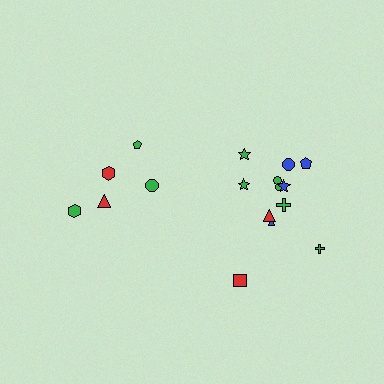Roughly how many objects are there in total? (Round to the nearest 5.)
Roughly 15 objects in total.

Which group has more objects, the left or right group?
The right group.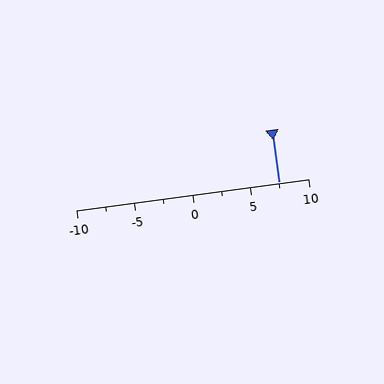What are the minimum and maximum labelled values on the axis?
The axis runs from -10 to 10.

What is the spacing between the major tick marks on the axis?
The major ticks are spaced 5 apart.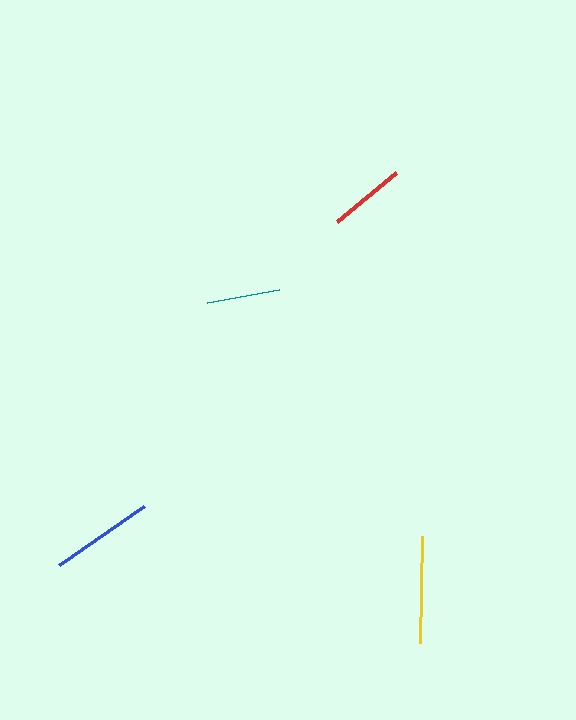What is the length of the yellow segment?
The yellow segment is approximately 107 pixels long.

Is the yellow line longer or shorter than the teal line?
The yellow line is longer than the teal line.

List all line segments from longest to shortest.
From longest to shortest: yellow, blue, red, teal.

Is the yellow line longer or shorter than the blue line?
The yellow line is longer than the blue line.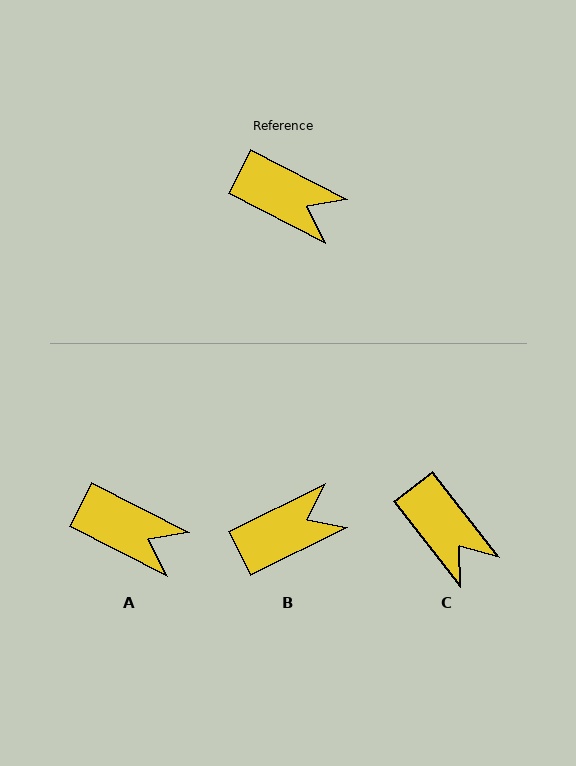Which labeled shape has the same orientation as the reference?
A.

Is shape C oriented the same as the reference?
No, it is off by about 26 degrees.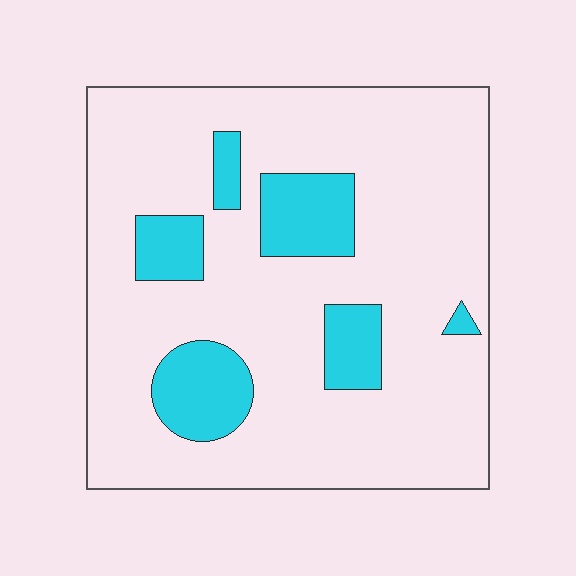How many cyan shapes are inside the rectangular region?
6.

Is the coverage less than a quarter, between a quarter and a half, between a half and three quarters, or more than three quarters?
Less than a quarter.